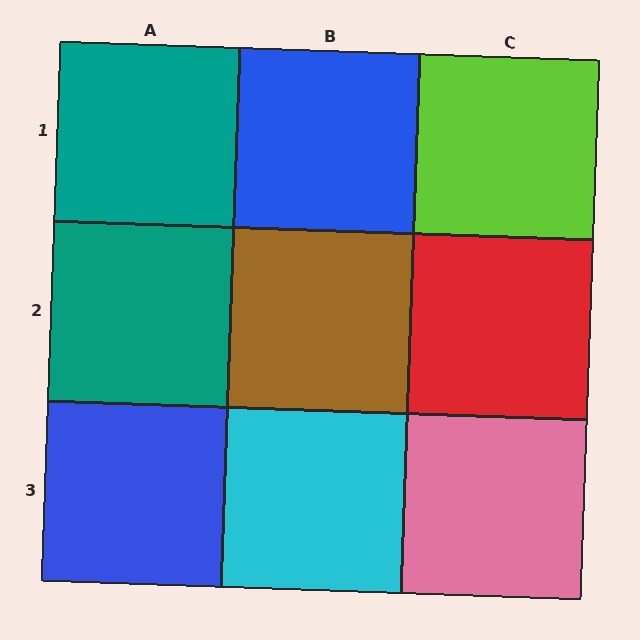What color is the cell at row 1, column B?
Blue.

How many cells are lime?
1 cell is lime.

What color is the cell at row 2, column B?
Brown.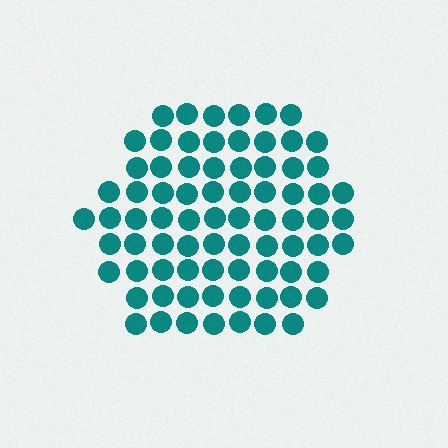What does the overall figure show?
The overall figure shows a hexagon.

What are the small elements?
The small elements are circles.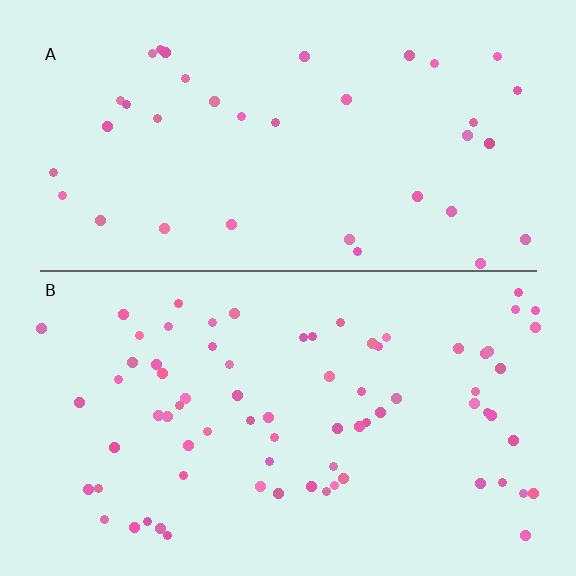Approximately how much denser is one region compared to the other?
Approximately 2.0× — region B over region A.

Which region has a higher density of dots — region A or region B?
B (the bottom).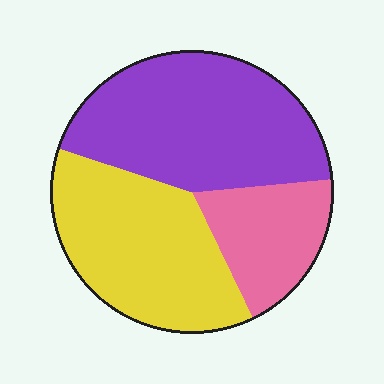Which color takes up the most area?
Purple, at roughly 45%.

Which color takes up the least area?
Pink, at roughly 20%.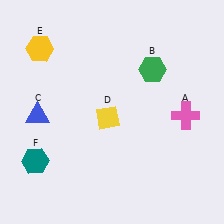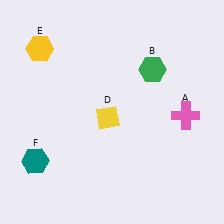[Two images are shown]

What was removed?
The blue triangle (C) was removed in Image 2.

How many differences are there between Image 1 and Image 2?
There is 1 difference between the two images.